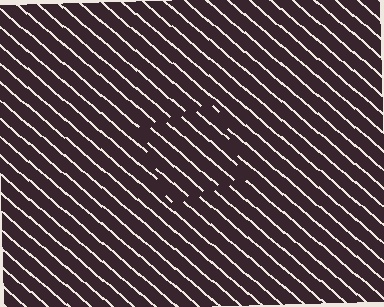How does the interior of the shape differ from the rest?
The interior of the shape contains the same grating, shifted by half a period — the contour is defined by the phase discontinuity where line-ends from the inner and outer gratings abut.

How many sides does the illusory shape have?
4 sides — the line-ends trace a square.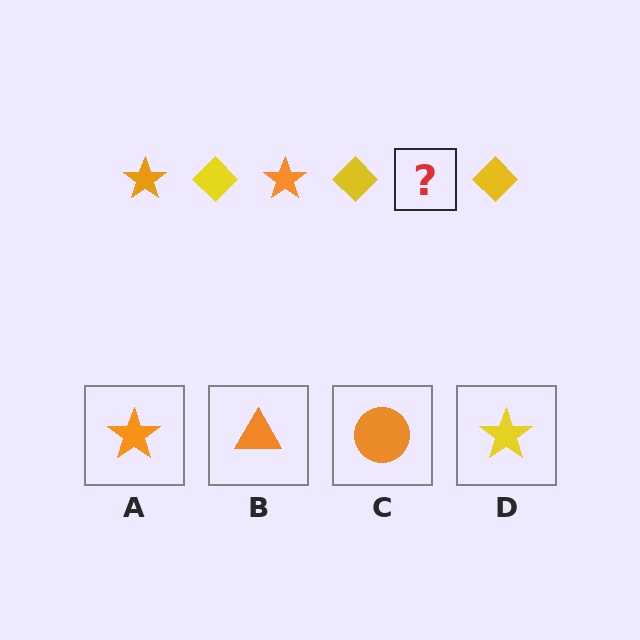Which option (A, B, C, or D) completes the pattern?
A.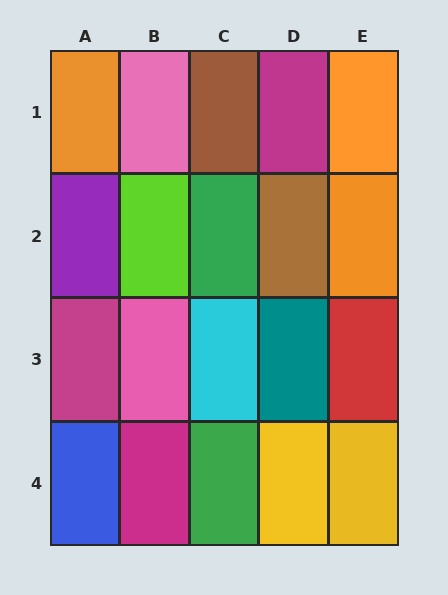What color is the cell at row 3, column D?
Teal.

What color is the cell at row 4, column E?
Yellow.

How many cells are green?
2 cells are green.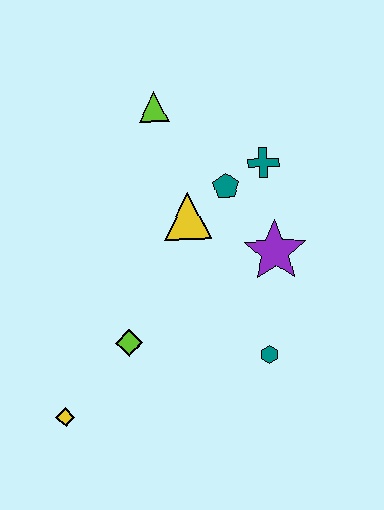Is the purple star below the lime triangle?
Yes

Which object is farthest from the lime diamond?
The lime triangle is farthest from the lime diamond.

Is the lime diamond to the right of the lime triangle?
No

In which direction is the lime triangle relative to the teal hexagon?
The lime triangle is above the teal hexagon.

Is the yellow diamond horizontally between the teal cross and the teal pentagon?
No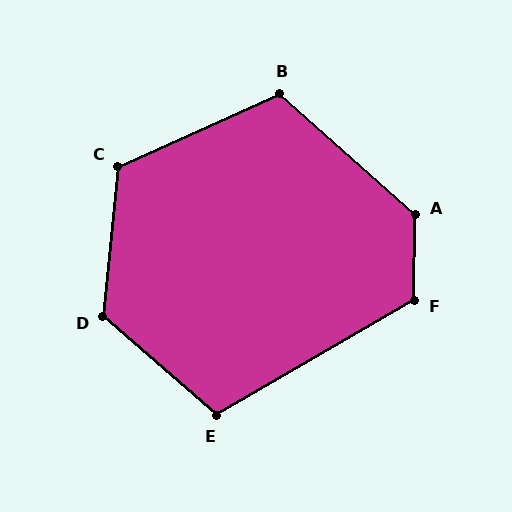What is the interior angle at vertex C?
Approximately 120 degrees (obtuse).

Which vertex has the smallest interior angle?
E, at approximately 109 degrees.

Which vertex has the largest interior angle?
A, at approximately 131 degrees.